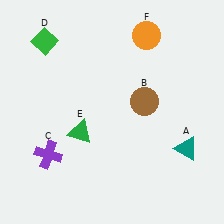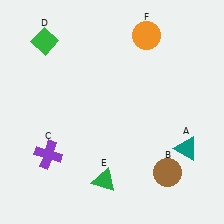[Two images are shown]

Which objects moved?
The objects that moved are: the brown circle (B), the green triangle (E).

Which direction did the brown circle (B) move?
The brown circle (B) moved down.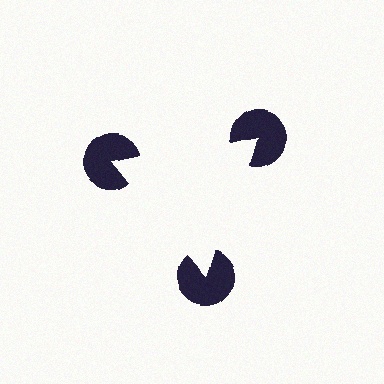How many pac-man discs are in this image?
There are 3 — one at each vertex of the illusory triangle.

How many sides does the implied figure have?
3 sides.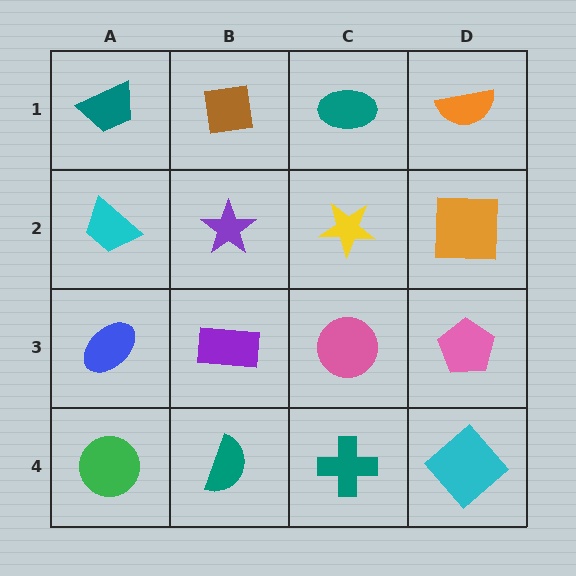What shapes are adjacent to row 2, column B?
A brown square (row 1, column B), a purple rectangle (row 3, column B), a cyan trapezoid (row 2, column A), a yellow star (row 2, column C).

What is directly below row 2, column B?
A purple rectangle.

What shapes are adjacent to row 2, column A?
A teal trapezoid (row 1, column A), a blue ellipse (row 3, column A), a purple star (row 2, column B).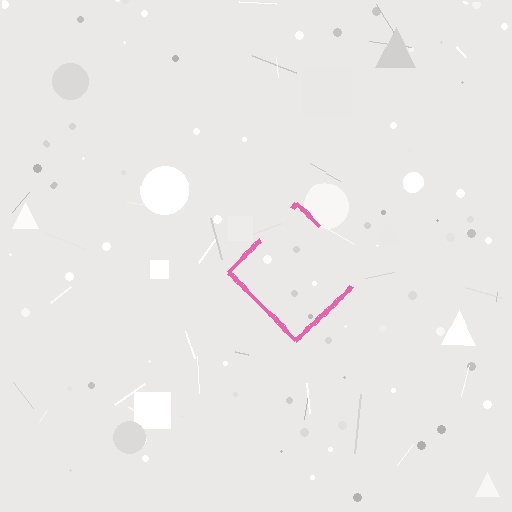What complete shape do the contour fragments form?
The contour fragments form a diamond.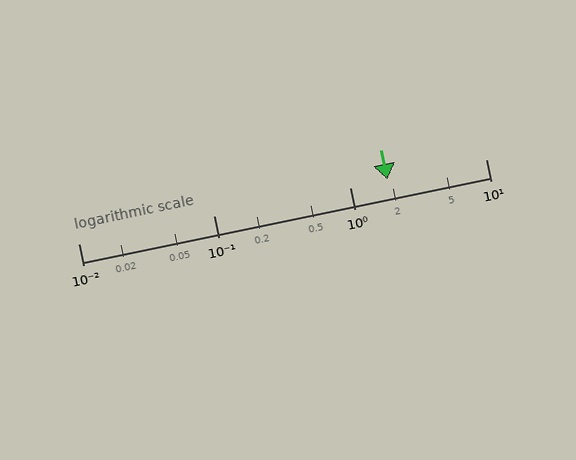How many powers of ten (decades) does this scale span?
The scale spans 3 decades, from 0.01 to 10.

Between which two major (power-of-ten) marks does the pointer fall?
The pointer is between 1 and 10.